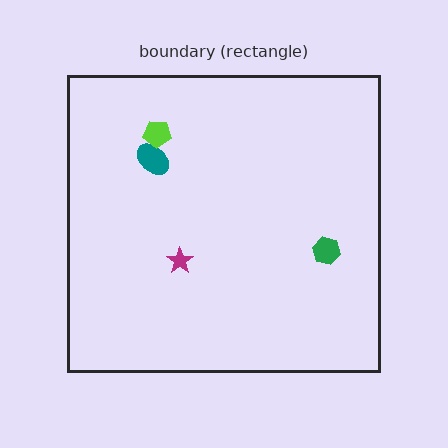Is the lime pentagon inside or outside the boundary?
Inside.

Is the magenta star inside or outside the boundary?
Inside.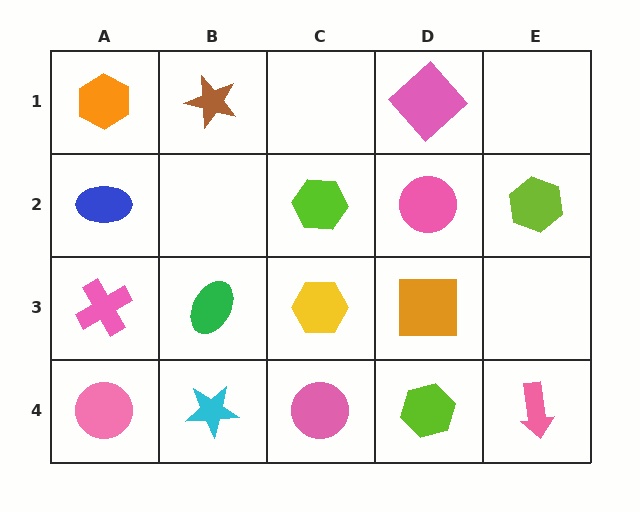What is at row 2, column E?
A lime hexagon.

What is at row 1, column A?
An orange hexagon.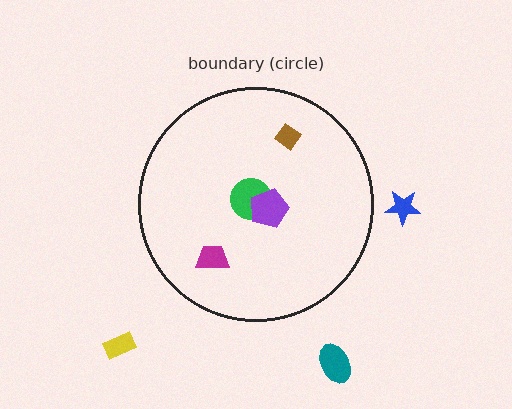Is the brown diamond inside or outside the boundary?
Inside.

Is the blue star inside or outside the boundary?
Outside.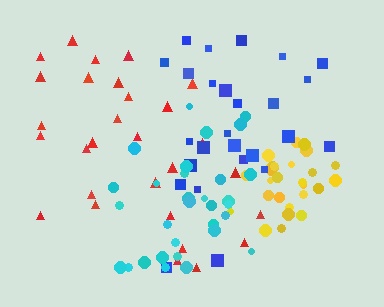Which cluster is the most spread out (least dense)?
Red.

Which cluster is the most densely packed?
Yellow.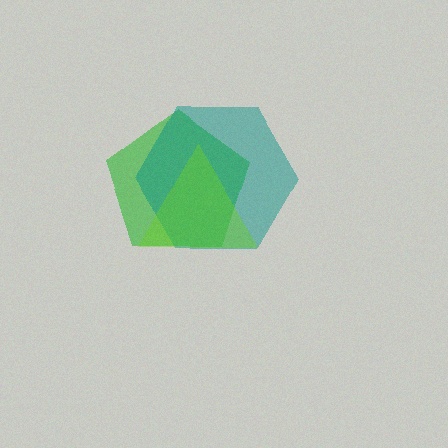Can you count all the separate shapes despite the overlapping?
Yes, there are 3 separate shapes.